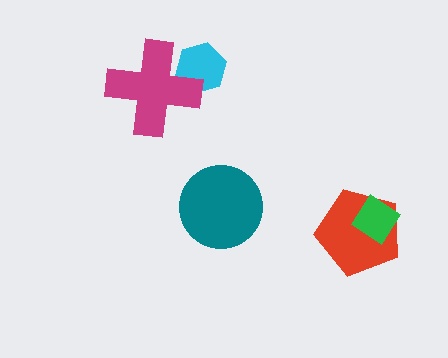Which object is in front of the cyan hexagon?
The magenta cross is in front of the cyan hexagon.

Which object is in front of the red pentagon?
The green diamond is in front of the red pentagon.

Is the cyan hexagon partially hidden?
Yes, it is partially covered by another shape.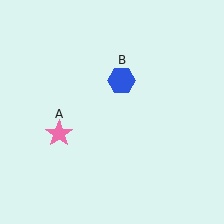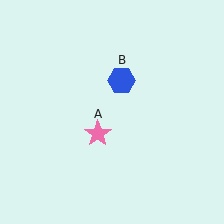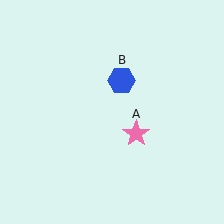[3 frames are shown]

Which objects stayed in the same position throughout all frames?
Blue hexagon (object B) remained stationary.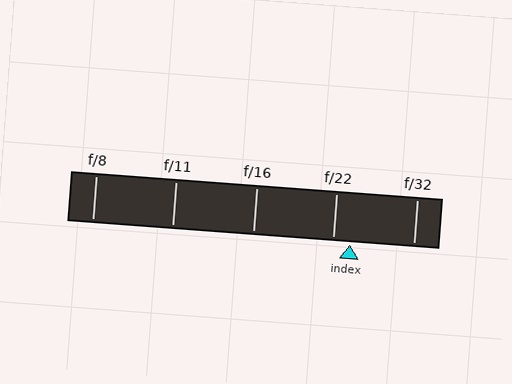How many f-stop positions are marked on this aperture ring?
There are 5 f-stop positions marked.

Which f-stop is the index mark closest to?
The index mark is closest to f/22.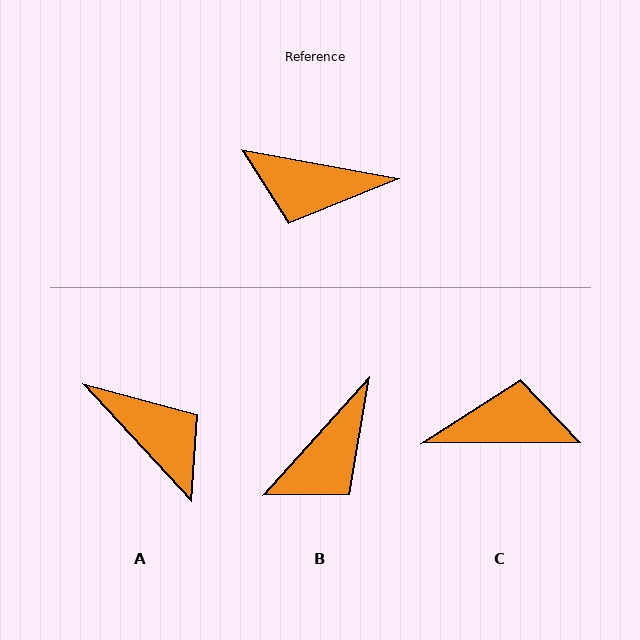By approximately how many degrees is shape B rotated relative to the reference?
Approximately 59 degrees counter-clockwise.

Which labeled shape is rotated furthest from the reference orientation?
C, about 169 degrees away.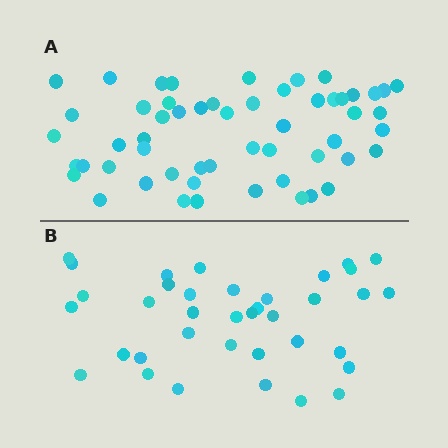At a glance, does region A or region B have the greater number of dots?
Region A (the top region) has more dots.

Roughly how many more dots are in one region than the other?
Region A has approximately 20 more dots than region B.